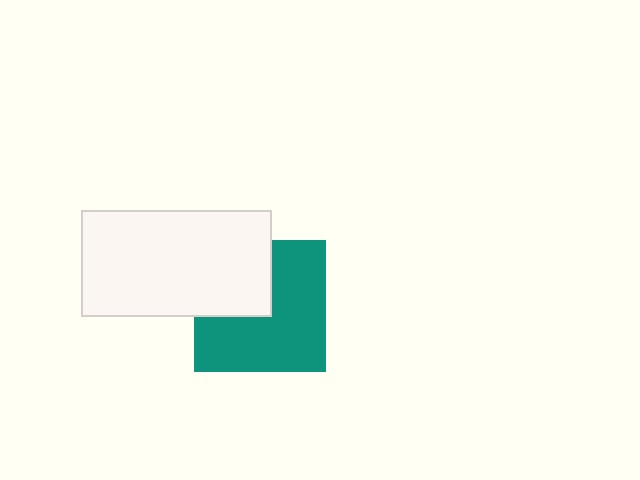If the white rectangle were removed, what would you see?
You would see the complete teal square.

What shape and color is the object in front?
The object in front is a white rectangle.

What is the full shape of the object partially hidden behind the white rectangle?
The partially hidden object is a teal square.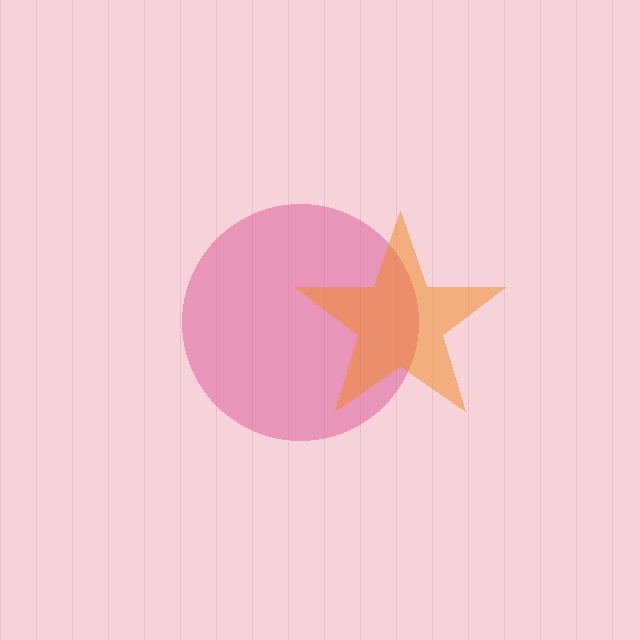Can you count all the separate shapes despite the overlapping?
Yes, there are 2 separate shapes.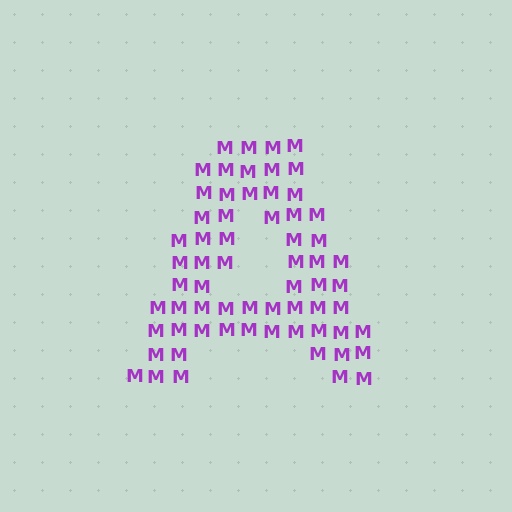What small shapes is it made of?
It is made of small letter M's.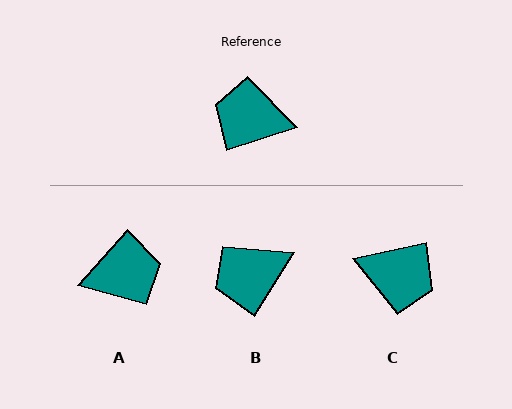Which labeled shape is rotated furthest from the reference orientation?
C, about 174 degrees away.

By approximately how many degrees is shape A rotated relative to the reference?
Approximately 150 degrees clockwise.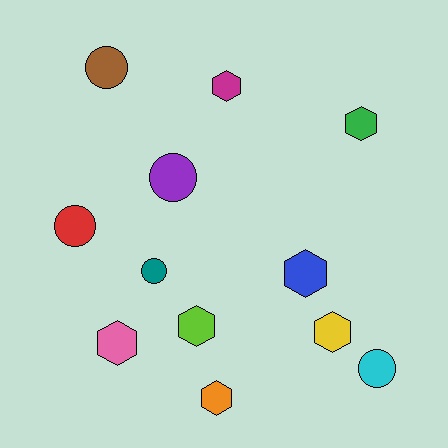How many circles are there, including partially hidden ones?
There are 5 circles.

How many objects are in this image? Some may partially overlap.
There are 12 objects.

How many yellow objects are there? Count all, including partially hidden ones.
There is 1 yellow object.